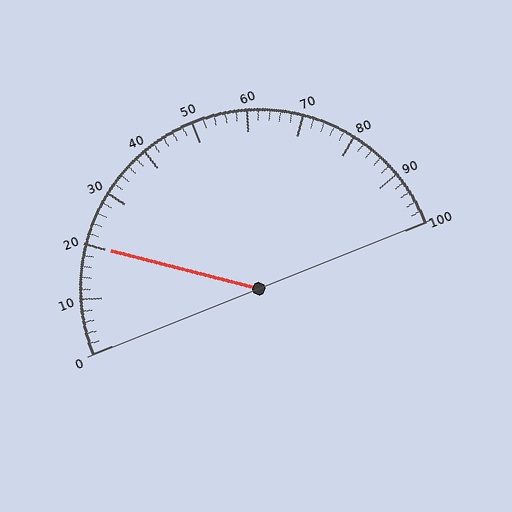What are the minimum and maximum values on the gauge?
The gauge ranges from 0 to 100.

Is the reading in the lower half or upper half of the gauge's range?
The reading is in the lower half of the range (0 to 100).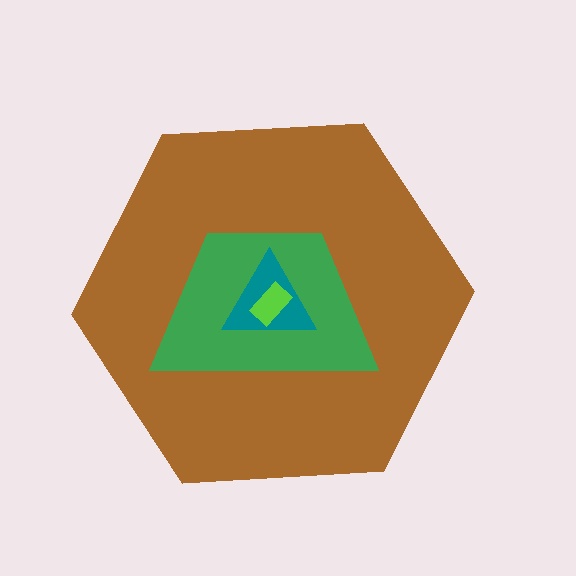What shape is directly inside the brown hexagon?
The green trapezoid.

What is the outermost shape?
The brown hexagon.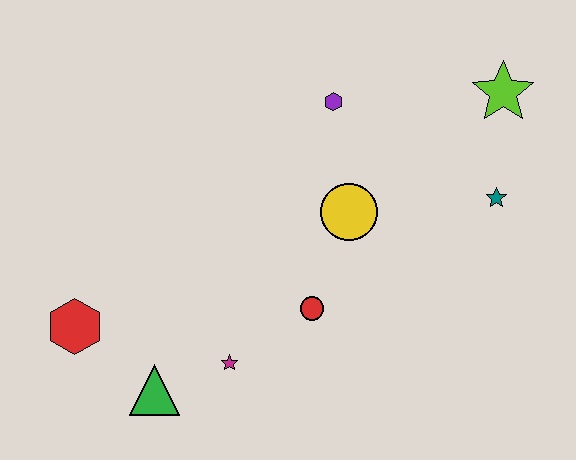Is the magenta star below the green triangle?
No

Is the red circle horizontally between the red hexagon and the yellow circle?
Yes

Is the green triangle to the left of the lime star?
Yes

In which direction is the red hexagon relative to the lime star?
The red hexagon is to the left of the lime star.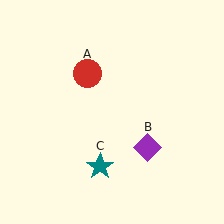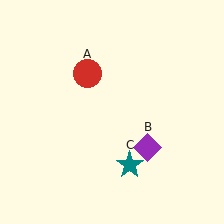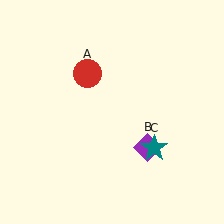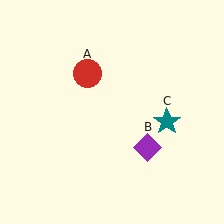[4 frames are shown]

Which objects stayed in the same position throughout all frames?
Red circle (object A) and purple diamond (object B) remained stationary.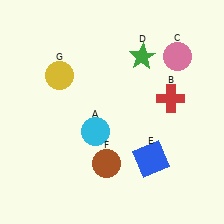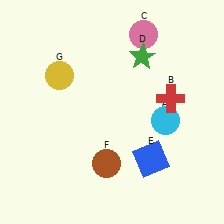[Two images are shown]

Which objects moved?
The objects that moved are: the cyan circle (A), the pink circle (C).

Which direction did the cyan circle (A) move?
The cyan circle (A) moved right.